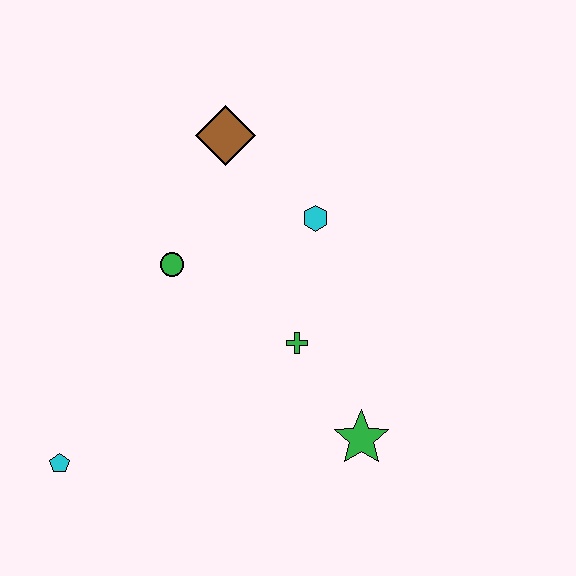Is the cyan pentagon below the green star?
Yes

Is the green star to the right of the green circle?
Yes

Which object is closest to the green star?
The green cross is closest to the green star.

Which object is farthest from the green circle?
The green star is farthest from the green circle.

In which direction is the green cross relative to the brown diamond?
The green cross is below the brown diamond.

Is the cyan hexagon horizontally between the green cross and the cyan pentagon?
No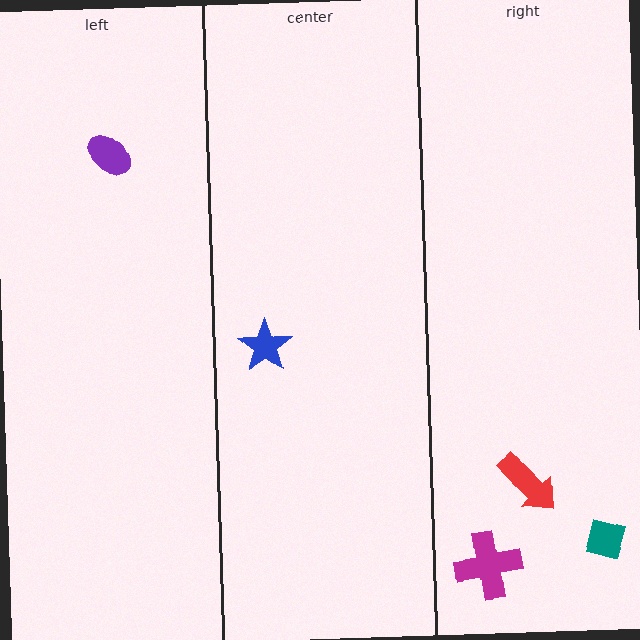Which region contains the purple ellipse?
The left region.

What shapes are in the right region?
The teal square, the magenta cross, the red arrow.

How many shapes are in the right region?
3.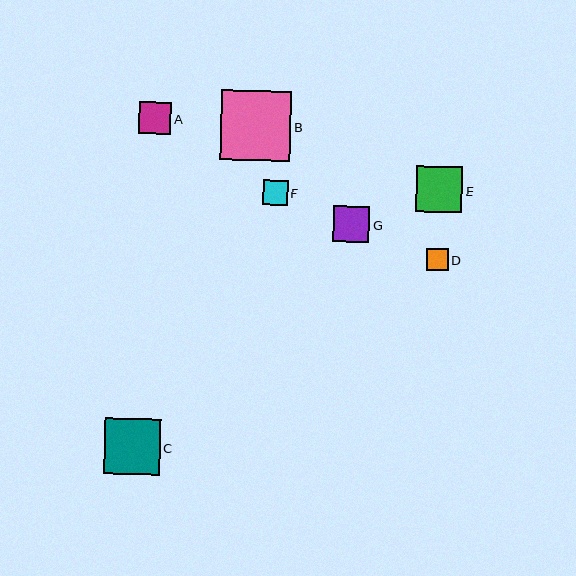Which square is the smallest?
Square D is the smallest with a size of approximately 22 pixels.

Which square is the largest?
Square B is the largest with a size of approximately 70 pixels.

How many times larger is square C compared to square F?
Square C is approximately 2.2 times the size of square F.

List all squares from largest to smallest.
From largest to smallest: B, C, E, G, A, F, D.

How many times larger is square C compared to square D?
Square C is approximately 2.5 times the size of square D.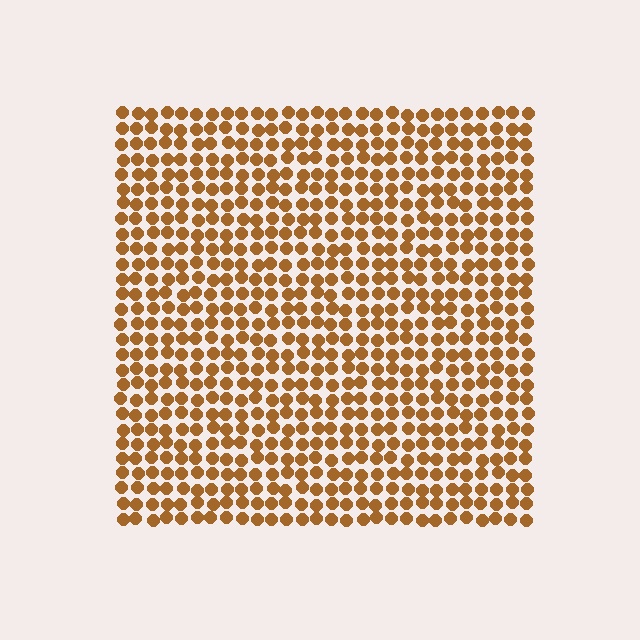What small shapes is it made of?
It is made of small circles.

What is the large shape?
The large shape is a square.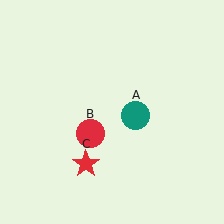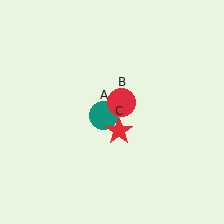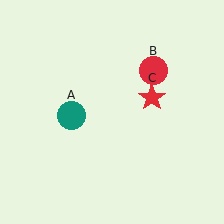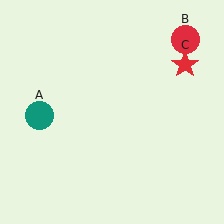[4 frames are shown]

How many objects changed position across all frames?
3 objects changed position: teal circle (object A), red circle (object B), red star (object C).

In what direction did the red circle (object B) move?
The red circle (object B) moved up and to the right.